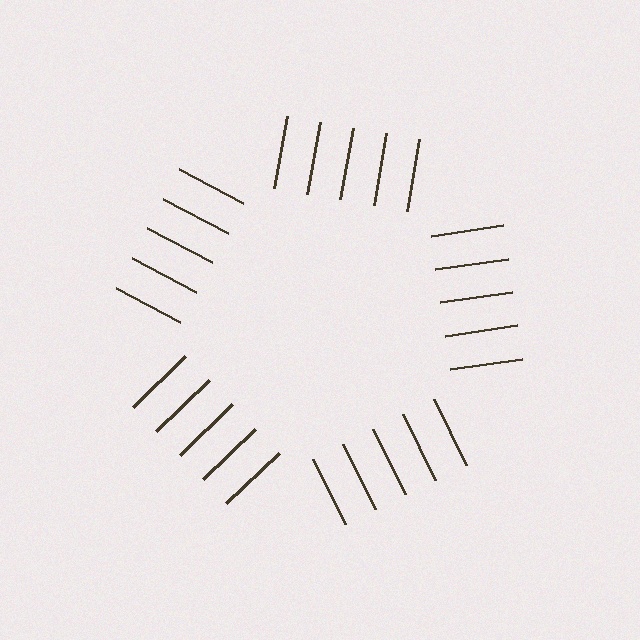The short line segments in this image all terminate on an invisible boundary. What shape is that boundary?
An illusory pentagon — the line segments terminate on its edges but no continuous stroke is drawn.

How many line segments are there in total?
25 — 5 along each of the 5 edges.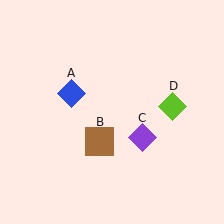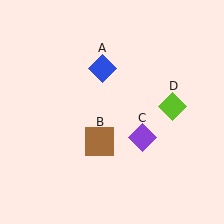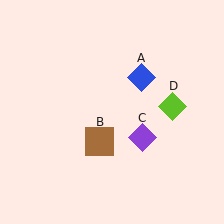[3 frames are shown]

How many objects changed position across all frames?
1 object changed position: blue diamond (object A).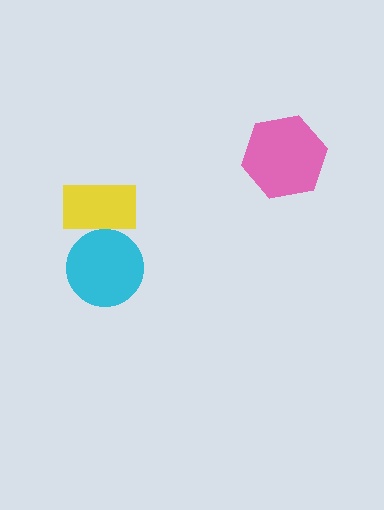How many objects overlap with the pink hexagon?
0 objects overlap with the pink hexagon.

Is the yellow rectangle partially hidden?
Yes, it is partially covered by another shape.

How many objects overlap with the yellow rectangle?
1 object overlaps with the yellow rectangle.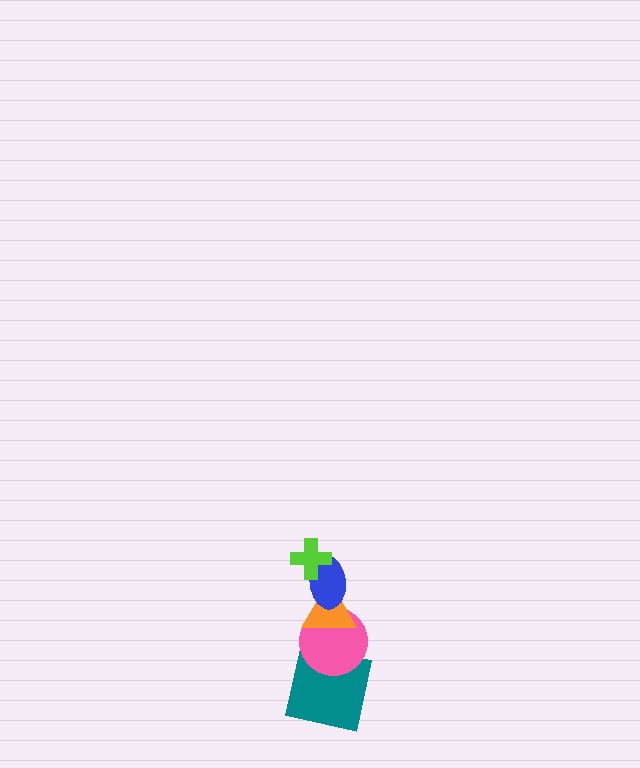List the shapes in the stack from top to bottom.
From top to bottom: the lime cross, the blue ellipse, the orange triangle, the pink circle, the teal square.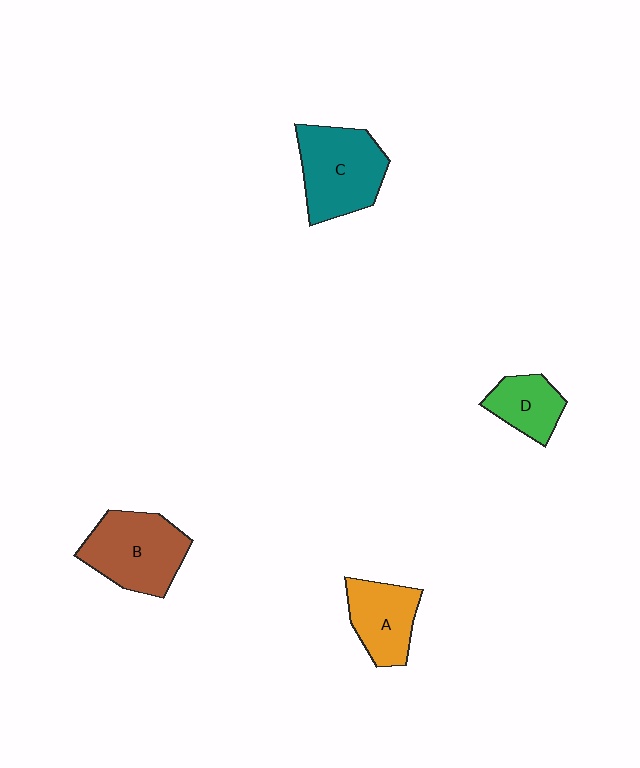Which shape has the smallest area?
Shape D (green).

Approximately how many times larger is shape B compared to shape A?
Approximately 1.4 times.